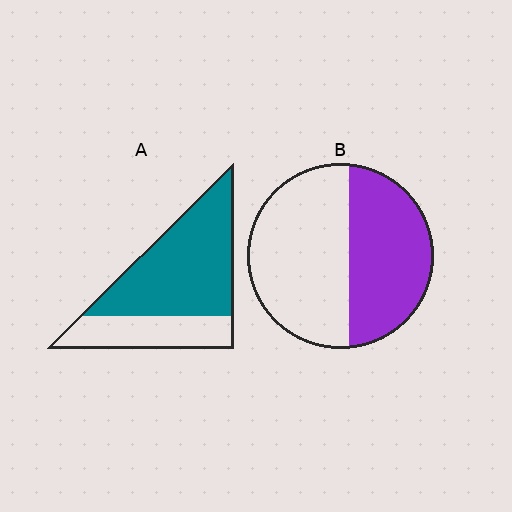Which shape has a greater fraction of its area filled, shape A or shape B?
Shape A.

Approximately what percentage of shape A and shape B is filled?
A is approximately 70% and B is approximately 45%.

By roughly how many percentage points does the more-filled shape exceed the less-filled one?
By roughly 25 percentage points (A over B).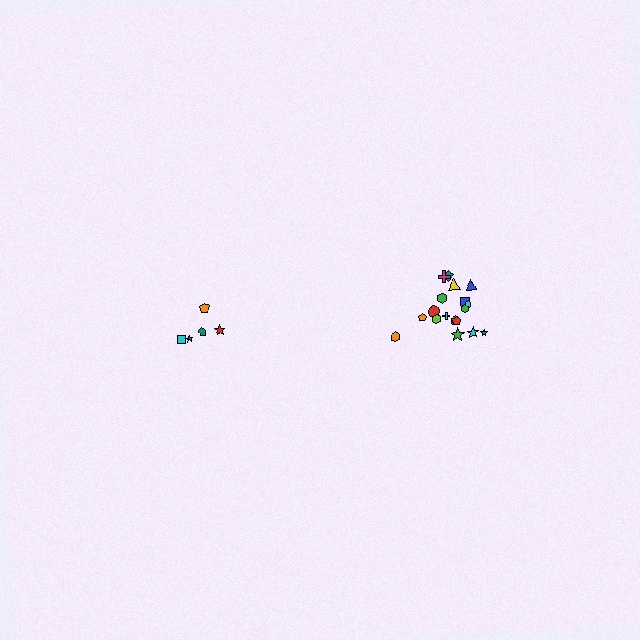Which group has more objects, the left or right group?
The right group.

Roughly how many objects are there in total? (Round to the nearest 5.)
Roughly 25 objects in total.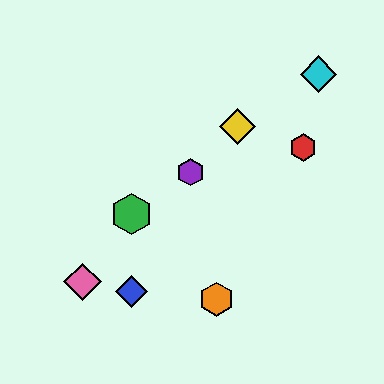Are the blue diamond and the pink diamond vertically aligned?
No, the blue diamond is at x≈132 and the pink diamond is at x≈82.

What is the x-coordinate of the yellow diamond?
The yellow diamond is at x≈237.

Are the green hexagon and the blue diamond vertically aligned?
Yes, both are at x≈132.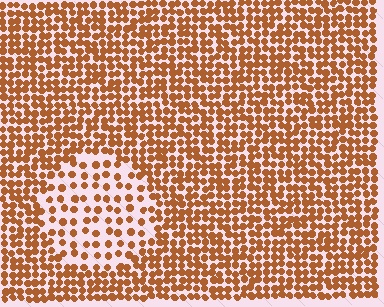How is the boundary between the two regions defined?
The boundary is defined by a change in element density (approximately 2.1x ratio). All elements are the same color, size, and shape.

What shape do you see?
I see a circle.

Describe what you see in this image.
The image contains small brown elements arranged at two different densities. A circle-shaped region is visible where the elements are less densely packed than the surrounding area.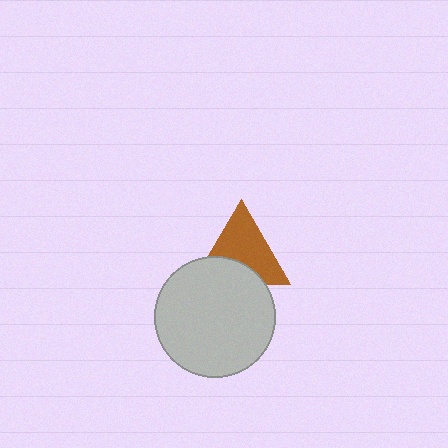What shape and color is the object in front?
The object in front is a light gray circle.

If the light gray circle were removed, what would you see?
You would see the complete brown triangle.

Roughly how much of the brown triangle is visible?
About half of it is visible (roughly 64%).